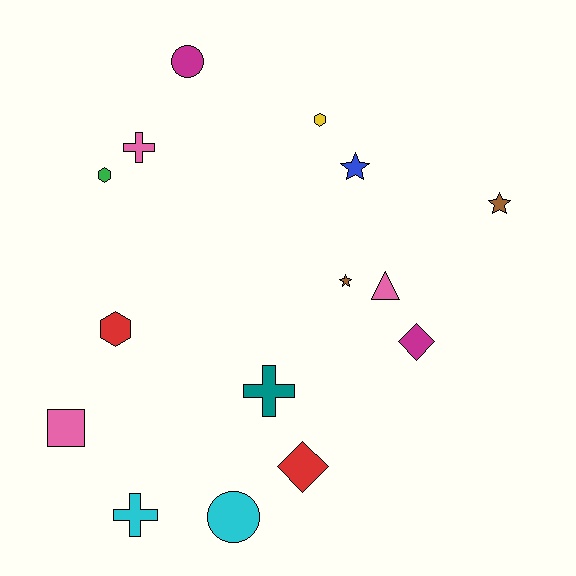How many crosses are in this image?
There are 3 crosses.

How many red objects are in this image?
There are 2 red objects.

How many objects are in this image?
There are 15 objects.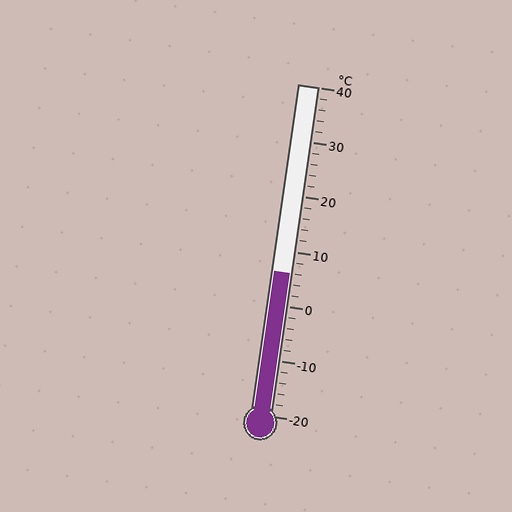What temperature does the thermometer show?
The thermometer shows approximately 6°C.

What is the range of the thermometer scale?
The thermometer scale ranges from -20°C to 40°C.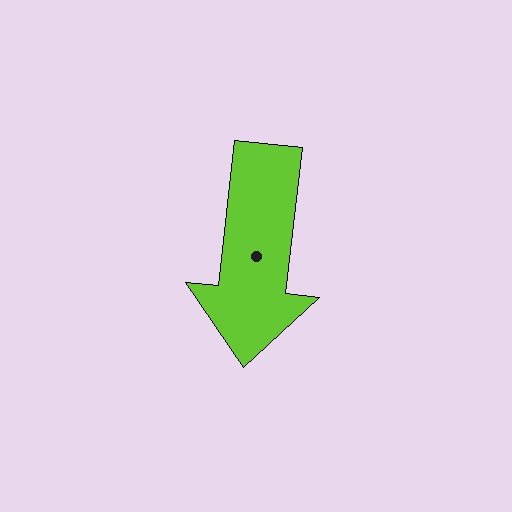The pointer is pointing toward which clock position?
Roughly 6 o'clock.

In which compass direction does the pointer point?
South.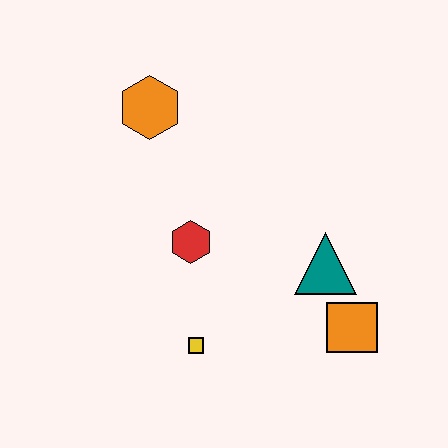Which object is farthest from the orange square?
The orange hexagon is farthest from the orange square.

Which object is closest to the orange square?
The teal triangle is closest to the orange square.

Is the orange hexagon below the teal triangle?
No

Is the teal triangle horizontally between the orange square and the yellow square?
Yes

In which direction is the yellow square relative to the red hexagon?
The yellow square is below the red hexagon.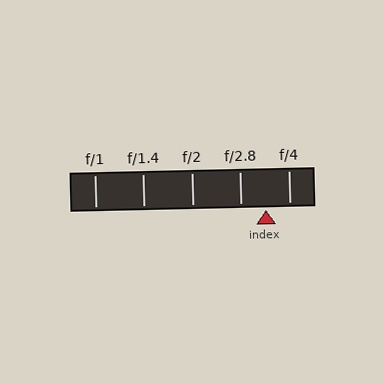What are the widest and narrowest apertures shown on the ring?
The widest aperture shown is f/1 and the narrowest is f/4.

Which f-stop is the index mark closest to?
The index mark is closest to f/4.